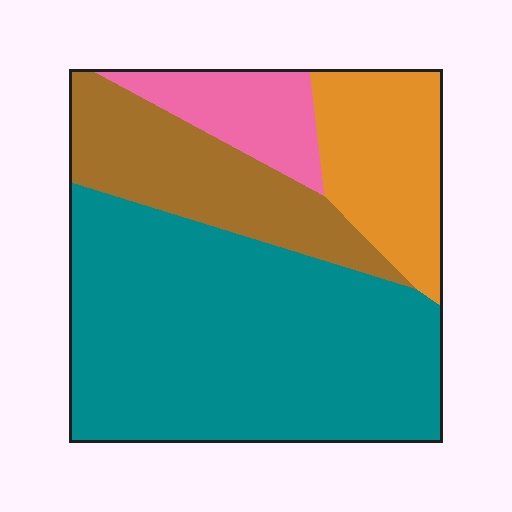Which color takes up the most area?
Teal, at roughly 55%.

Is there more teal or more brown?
Teal.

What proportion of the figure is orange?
Orange covers 16% of the figure.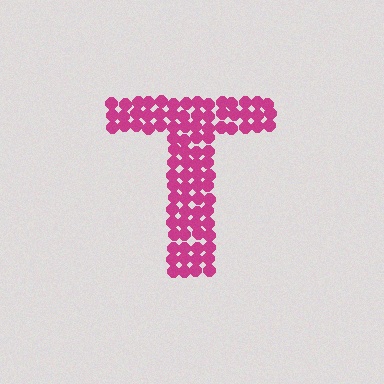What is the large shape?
The large shape is the letter T.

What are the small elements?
The small elements are circles.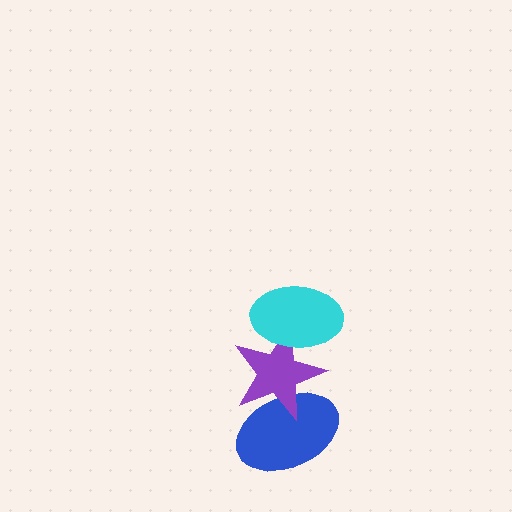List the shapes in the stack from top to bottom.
From top to bottom: the cyan ellipse, the purple star, the blue ellipse.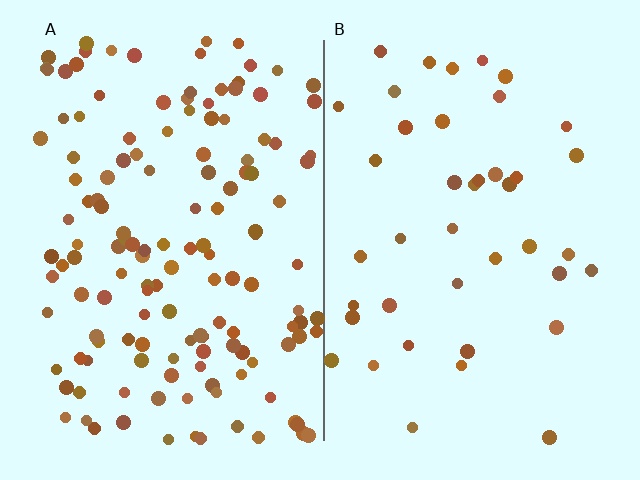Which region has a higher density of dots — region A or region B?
A (the left).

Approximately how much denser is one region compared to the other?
Approximately 3.4× — region A over region B.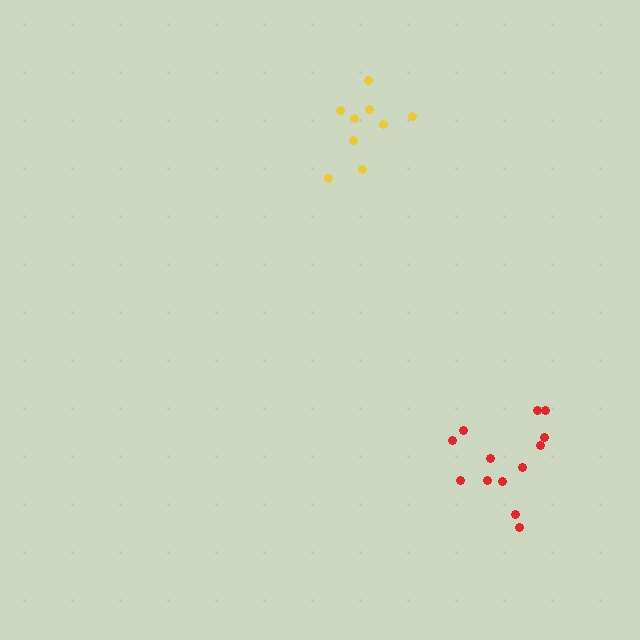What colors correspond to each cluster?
The clusters are colored: red, yellow.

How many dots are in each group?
Group 1: 13 dots, Group 2: 9 dots (22 total).